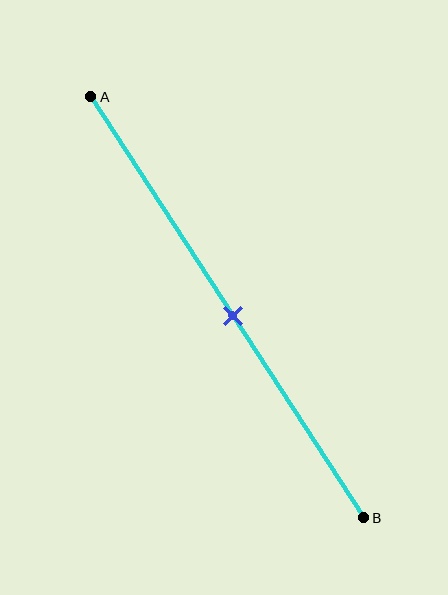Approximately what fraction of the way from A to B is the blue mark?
The blue mark is approximately 50% of the way from A to B.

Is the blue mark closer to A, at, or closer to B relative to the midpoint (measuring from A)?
The blue mark is approximately at the midpoint of segment AB.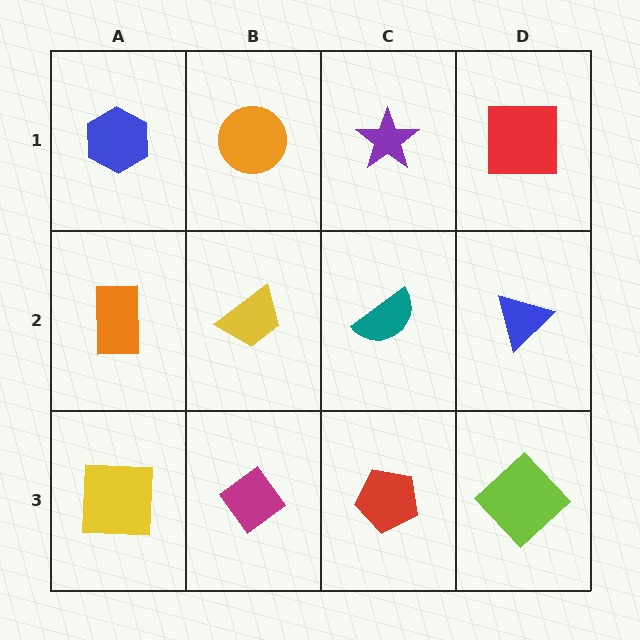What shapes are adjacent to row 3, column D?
A blue triangle (row 2, column D), a red pentagon (row 3, column C).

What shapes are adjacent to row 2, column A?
A blue hexagon (row 1, column A), a yellow square (row 3, column A), a yellow trapezoid (row 2, column B).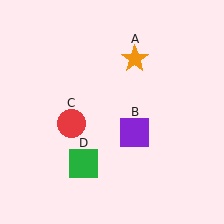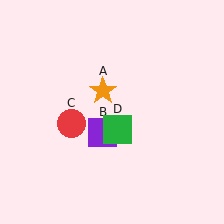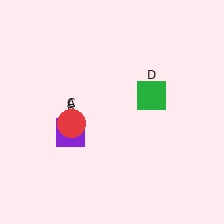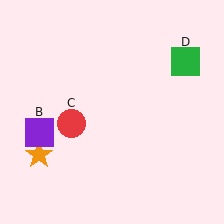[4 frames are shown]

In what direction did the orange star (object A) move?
The orange star (object A) moved down and to the left.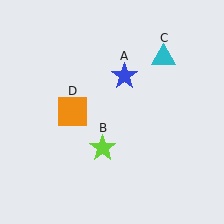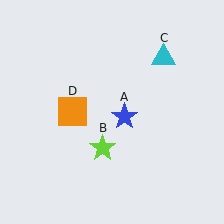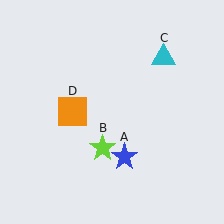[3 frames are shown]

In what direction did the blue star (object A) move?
The blue star (object A) moved down.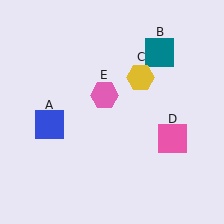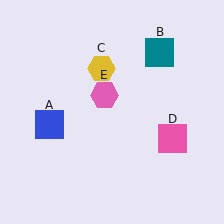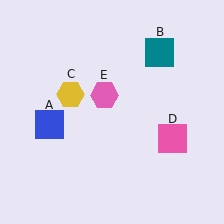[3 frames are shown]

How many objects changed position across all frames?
1 object changed position: yellow hexagon (object C).